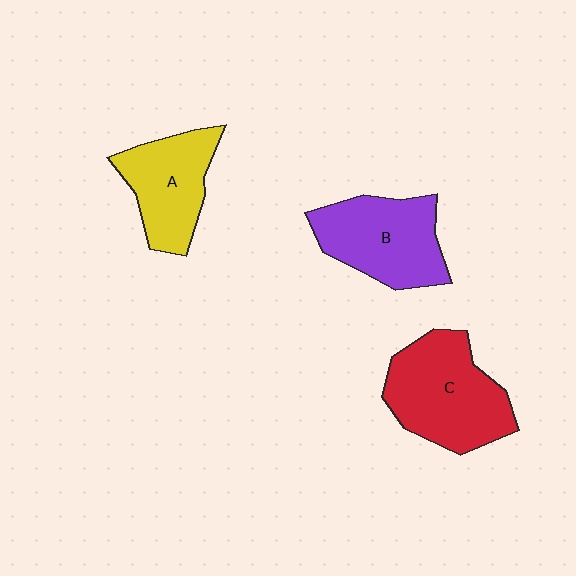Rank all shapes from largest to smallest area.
From largest to smallest: C (red), B (purple), A (yellow).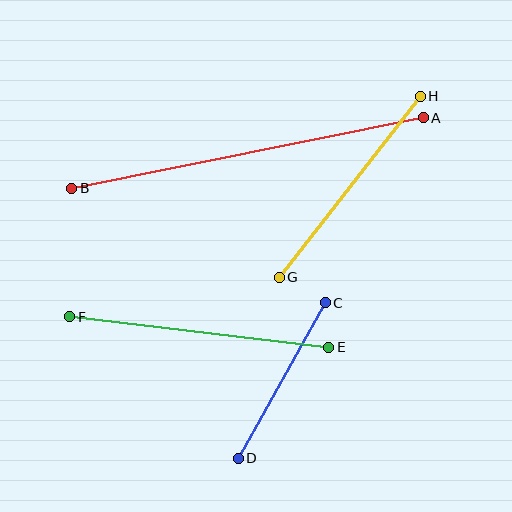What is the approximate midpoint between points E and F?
The midpoint is at approximately (199, 332) pixels.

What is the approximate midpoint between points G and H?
The midpoint is at approximately (350, 187) pixels.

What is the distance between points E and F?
The distance is approximately 261 pixels.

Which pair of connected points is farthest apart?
Points A and B are farthest apart.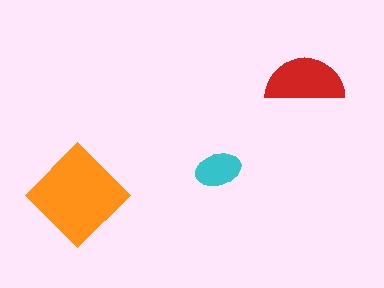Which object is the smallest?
The cyan ellipse.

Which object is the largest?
The orange diamond.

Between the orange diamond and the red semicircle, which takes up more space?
The orange diamond.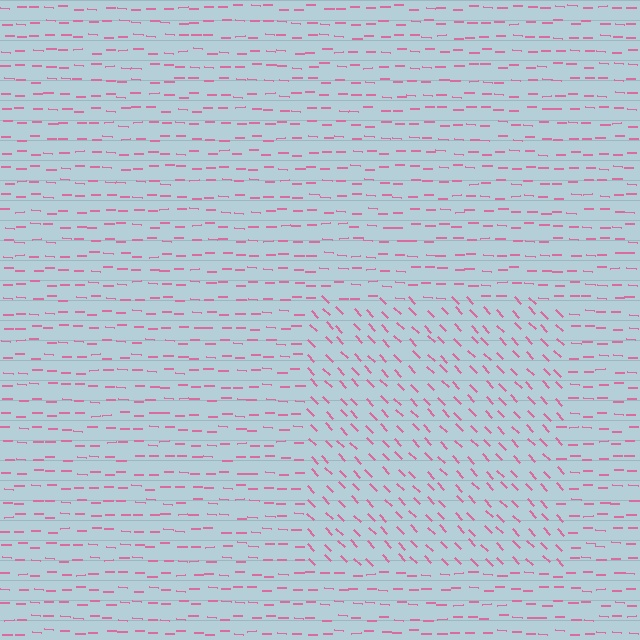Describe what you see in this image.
The image is filled with small pink line segments. A rectangle region in the image has lines oriented differently from the surrounding lines, creating a visible texture boundary.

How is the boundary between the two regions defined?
The boundary is defined purely by a change in line orientation (approximately 45 degrees difference). All lines are the same color and thickness.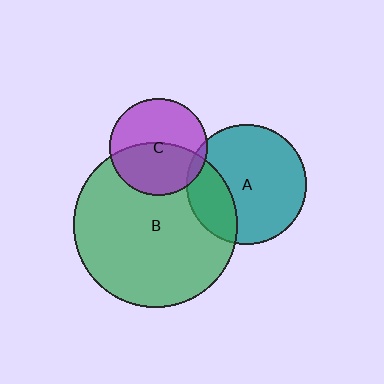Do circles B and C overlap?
Yes.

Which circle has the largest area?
Circle B (green).